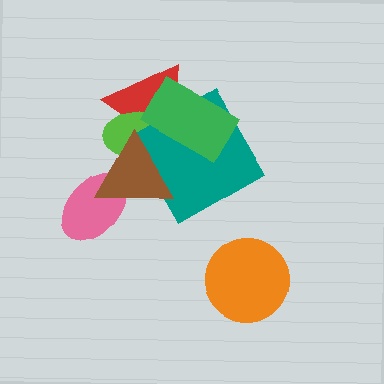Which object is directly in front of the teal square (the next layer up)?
The green rectangle is directly in front of the teal square.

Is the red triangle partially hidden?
Yes, it is partially covered by another shape.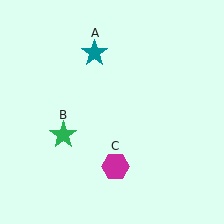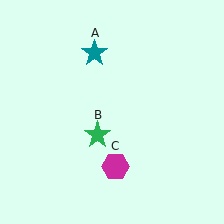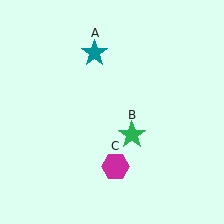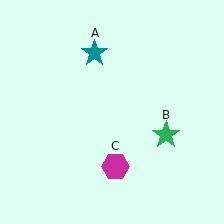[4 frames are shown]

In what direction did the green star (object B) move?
The green star (object B) moved right.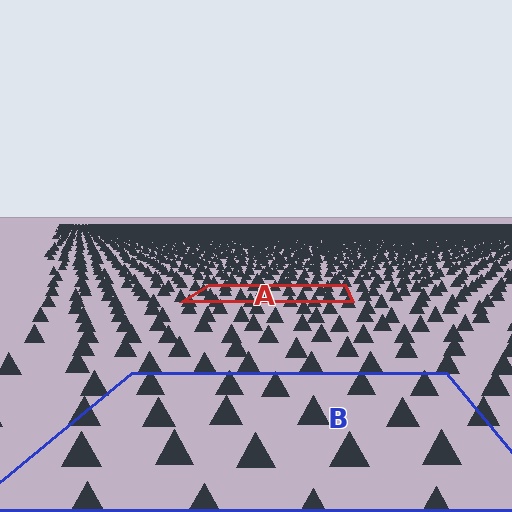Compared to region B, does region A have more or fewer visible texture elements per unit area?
Region A has more texture elements per unit area — they are packed more densely because it is farther away.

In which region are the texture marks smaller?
The texture marks are smaller in region A, because it is farther away.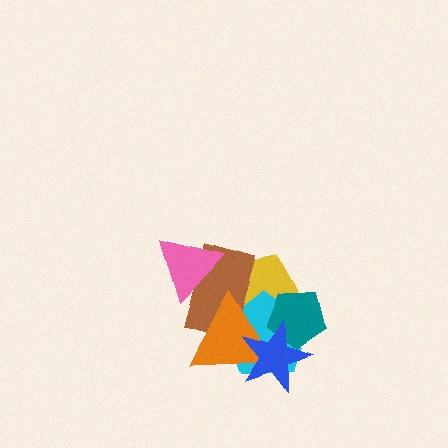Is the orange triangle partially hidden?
Yes, it is partially covered by another shape.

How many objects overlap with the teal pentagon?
4 objects overlap with the teal pentagon.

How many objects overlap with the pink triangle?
1 object overlaps with the pink triangle.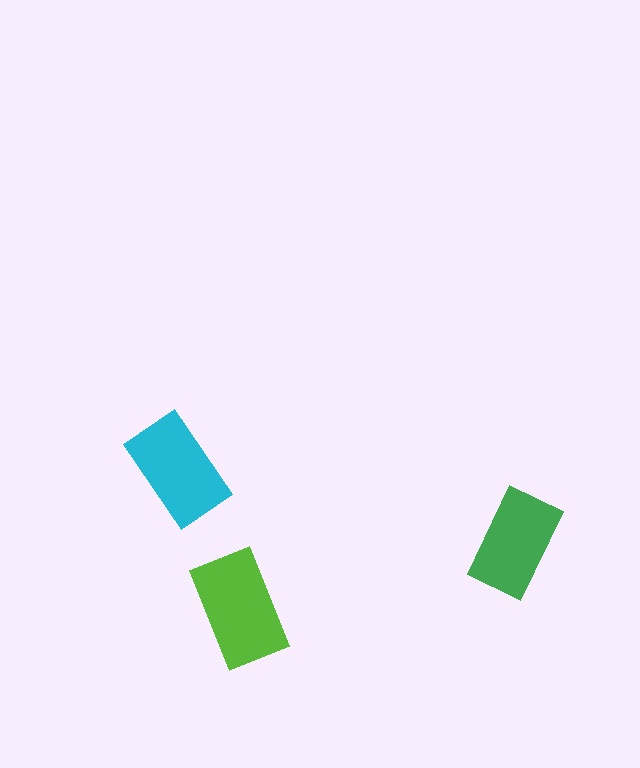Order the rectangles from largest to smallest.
the lime one, the cyan one, the green one.